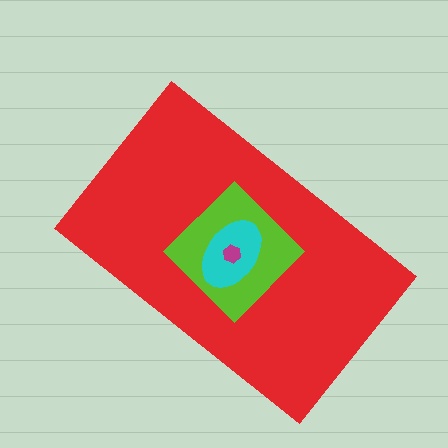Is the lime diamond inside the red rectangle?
Yes.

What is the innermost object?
The magenta hexagon.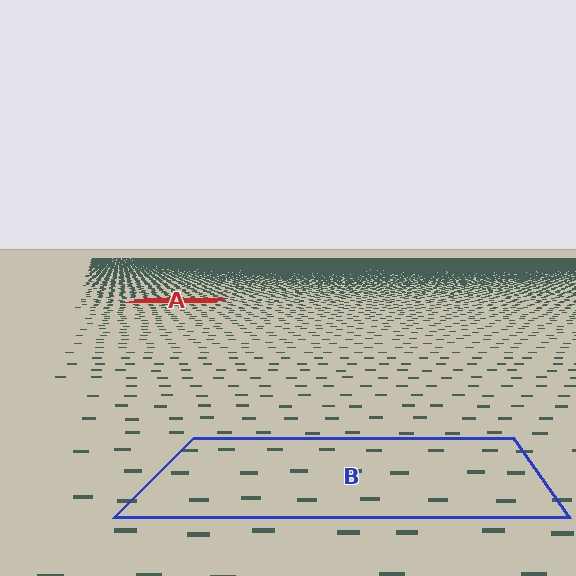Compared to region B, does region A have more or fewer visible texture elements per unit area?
Region A has more texture elements per unit area — they are packed more densely because it is farther away.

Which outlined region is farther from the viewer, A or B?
Region A is farther from the viewer — the texture elements inside it appear smaller and more densely packed.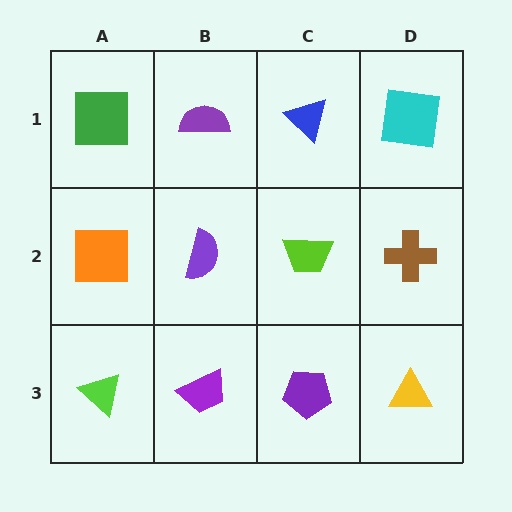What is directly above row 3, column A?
An orange square.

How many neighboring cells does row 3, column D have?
2.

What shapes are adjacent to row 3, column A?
An orange square (row 2, column A), a purple trapezoid (row 3, column B).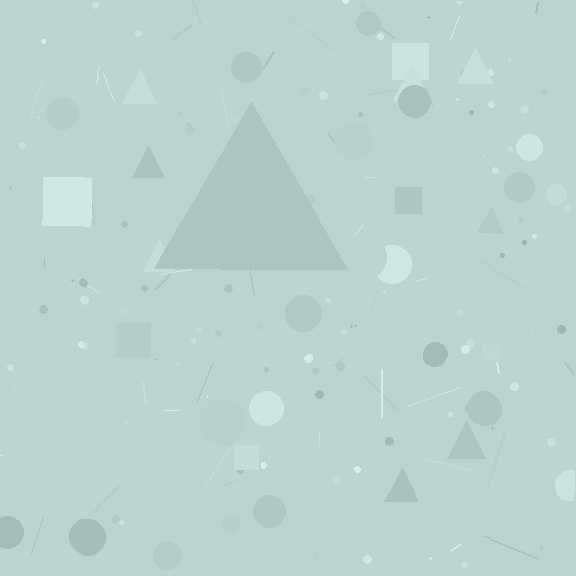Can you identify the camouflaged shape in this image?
The camouflaged shape is a triangle.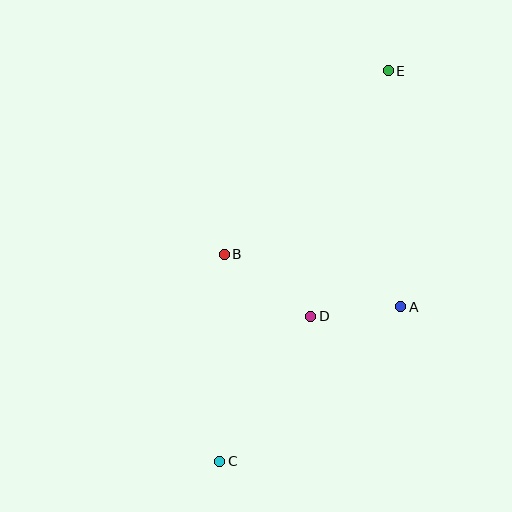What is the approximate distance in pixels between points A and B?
The distance between A and B is approximately 184 pixels.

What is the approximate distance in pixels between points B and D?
The distance between B and D is approximately 107 pixels.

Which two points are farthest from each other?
Points C and E are farthest from each other.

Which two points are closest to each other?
Points A and D are closest to each other.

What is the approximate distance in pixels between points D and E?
The distance between D and E is approximately 258 pixels.